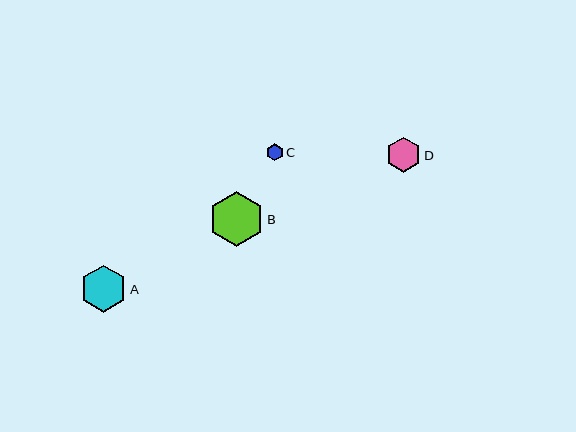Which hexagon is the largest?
Hexagon B is the largest with a size of approximately 55 pixels.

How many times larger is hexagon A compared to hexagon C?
Hexagon A is approximately 2.8 times the size of hexagon C.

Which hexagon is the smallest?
Hexagon C is the smallest with a size of approximately 17 pixels.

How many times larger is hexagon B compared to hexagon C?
Hexagon B is approximately 3.2 times the size of hexagon C.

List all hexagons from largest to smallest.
From largest to smallest: B, A, D, C.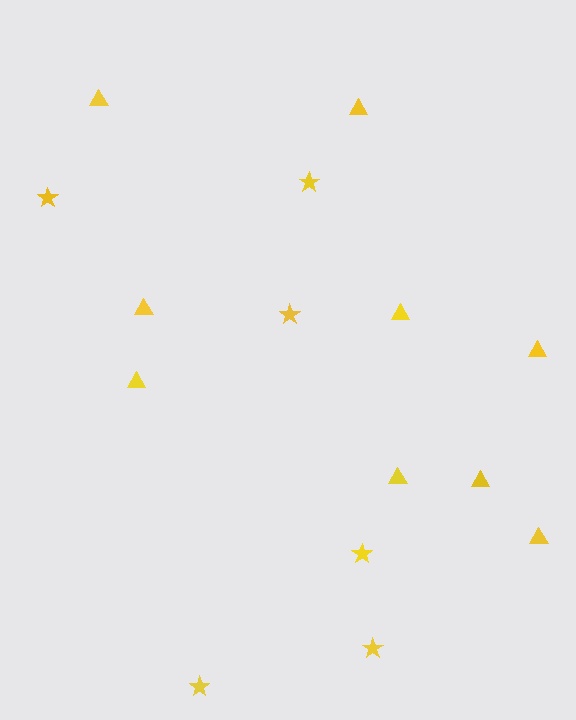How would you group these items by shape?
There are 2 groups: one group of stars (6) and one group of triangles (9).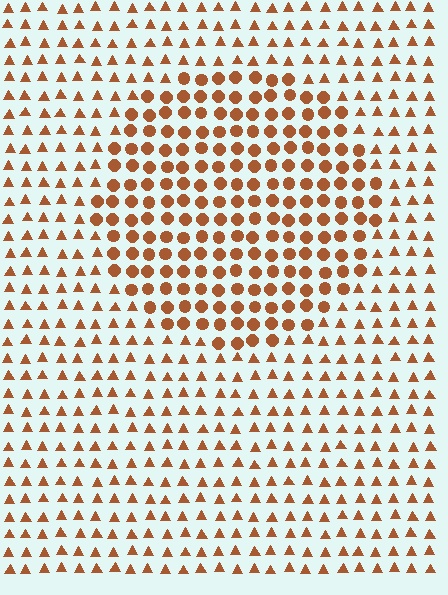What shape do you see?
I see a circle.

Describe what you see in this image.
The image is filled with small brown elements arranged in a uniform grid. A circle-shaped region contains circles, while the surrounding area contains triangles. The boundary is defined purely by the change in element shape.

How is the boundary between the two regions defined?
The boundary is defined by a change in element shape: circles inside vs. triangles outside. All elements share the same color and spacing.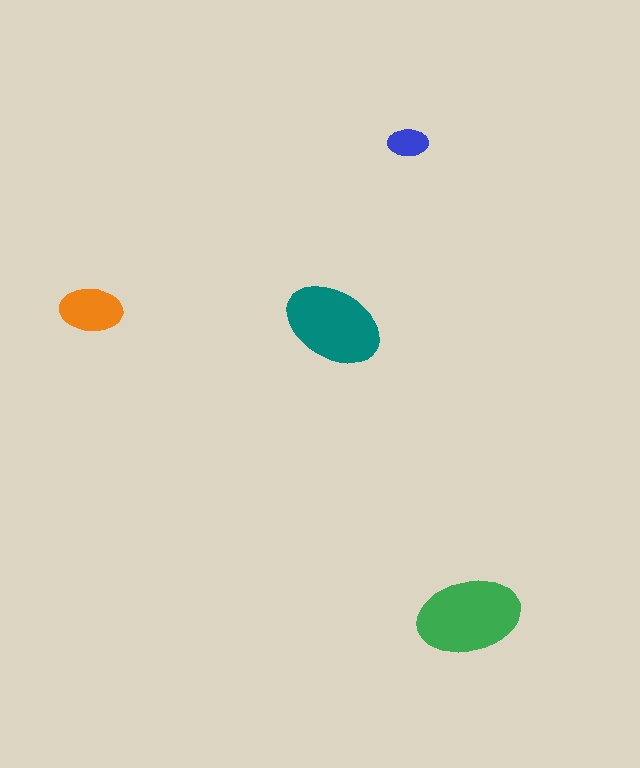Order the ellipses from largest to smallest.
the green one, the teal one, the orange one, the blue one.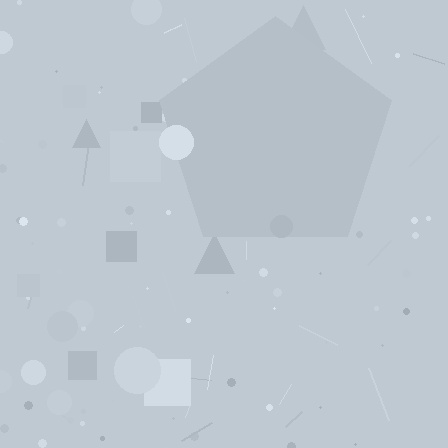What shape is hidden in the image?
A pentagon is hidden in the image.